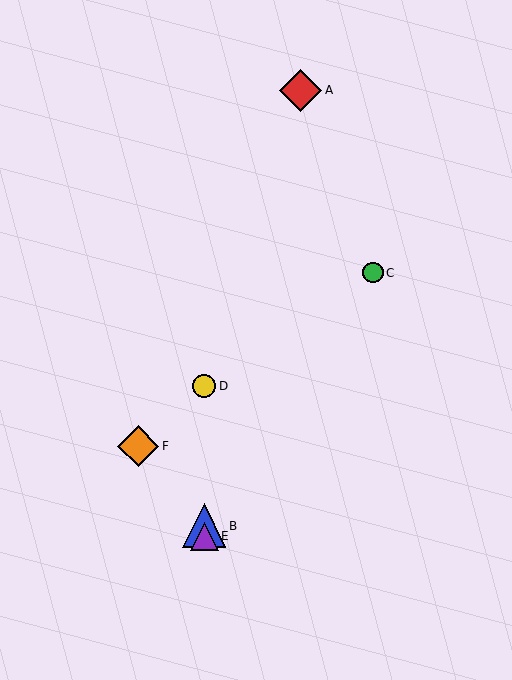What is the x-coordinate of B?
Object B is at x≈204.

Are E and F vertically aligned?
No, E is at x≈204 and F is at x≈138.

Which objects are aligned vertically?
Objects B, D, E are aligned vertically.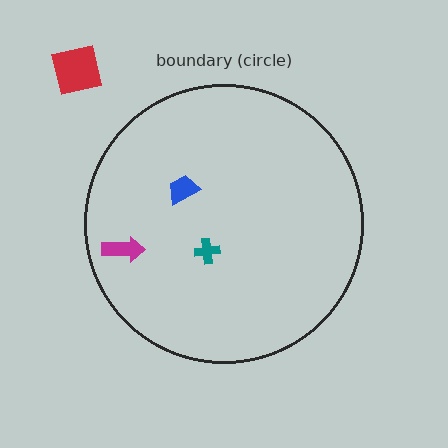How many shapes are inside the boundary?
3 inside, 1 outside.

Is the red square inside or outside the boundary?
Outside.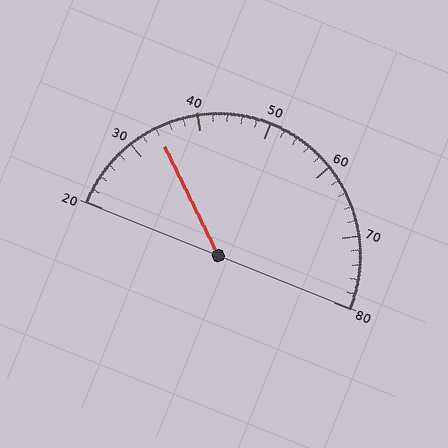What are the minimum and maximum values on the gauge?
The gauge ranges from 20 to 80.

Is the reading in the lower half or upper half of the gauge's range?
The reading is in the lower half of the range (20 to 80).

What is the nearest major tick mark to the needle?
The nearest major tick mark is 30.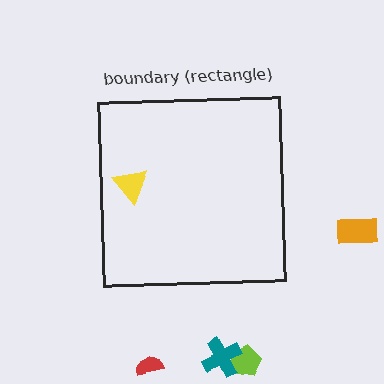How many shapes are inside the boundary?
1 inside, 4 outside.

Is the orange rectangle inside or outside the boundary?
Outside.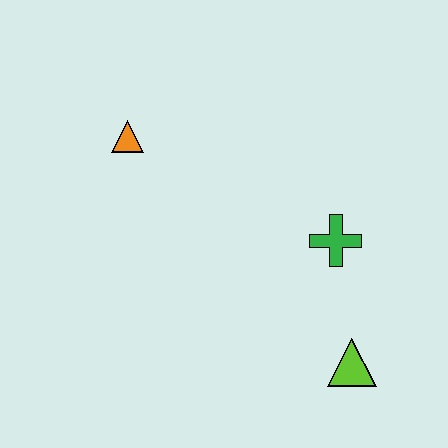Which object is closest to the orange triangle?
The green cross is closest to the orange triangle.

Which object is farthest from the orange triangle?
The lime triangle is farthest from the orange triangle.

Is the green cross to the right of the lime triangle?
No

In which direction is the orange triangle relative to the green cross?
The orange triangle is to the left of the green cross.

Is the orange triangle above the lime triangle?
Yes